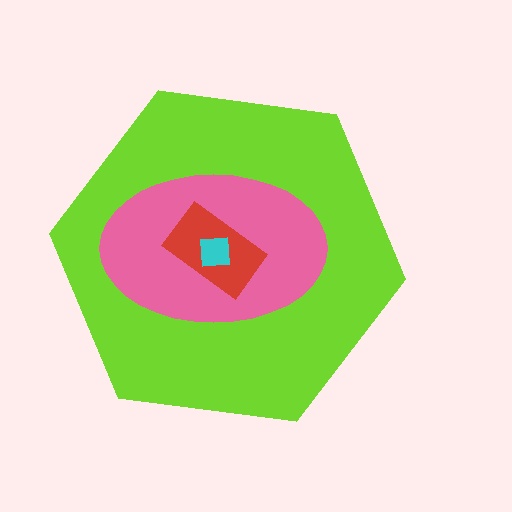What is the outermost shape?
The lime hexagon.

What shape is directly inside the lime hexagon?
The pink ellipse.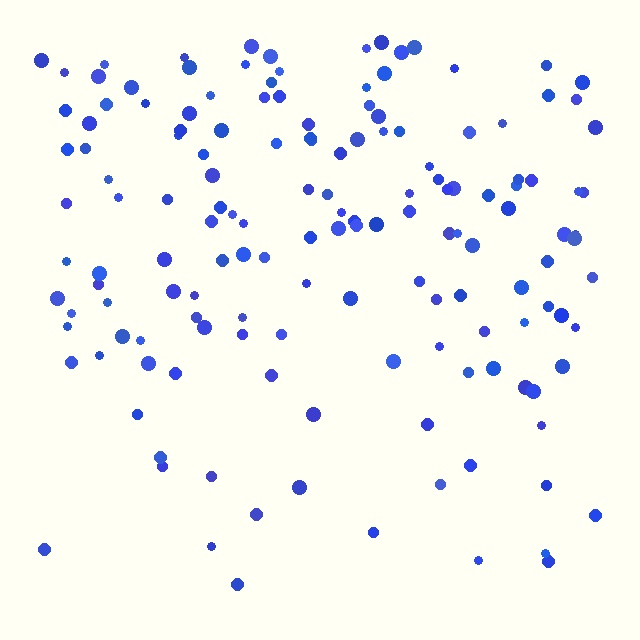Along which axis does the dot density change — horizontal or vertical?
Vertical.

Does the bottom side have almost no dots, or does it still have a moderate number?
Still a moderate number, just noticeably fewer than the top.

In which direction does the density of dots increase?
From bottom to top, with the top side densest.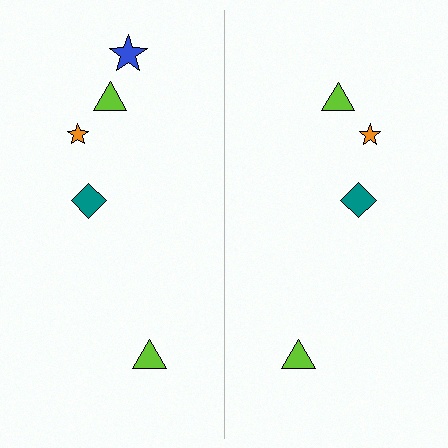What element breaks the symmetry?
A blue star is missing from the right side.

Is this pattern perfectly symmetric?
No, the pattern is not perfectly symmetric. A blue star is missing from the right side.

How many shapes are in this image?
There are 9 shapes in this image.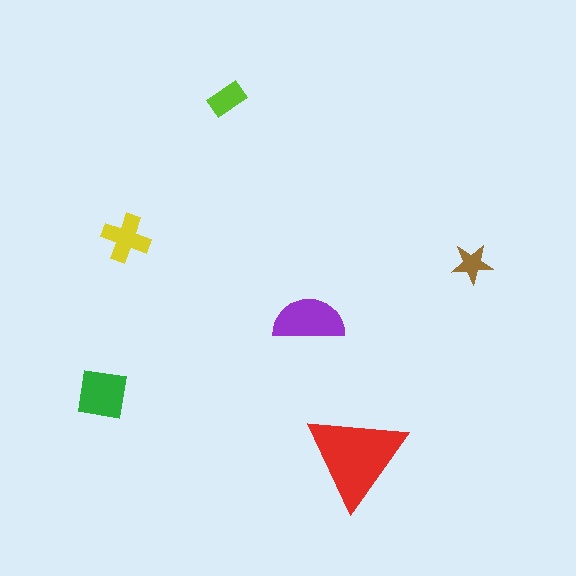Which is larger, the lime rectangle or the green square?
The green square.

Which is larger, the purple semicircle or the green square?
The purple semicircle.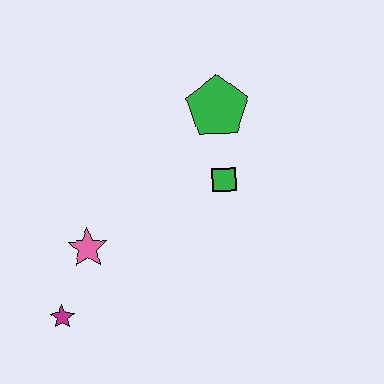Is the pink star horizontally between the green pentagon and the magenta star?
Yes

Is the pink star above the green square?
No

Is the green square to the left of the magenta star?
No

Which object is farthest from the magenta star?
The green pentagon is farthest from the magenta star.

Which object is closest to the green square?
The green pentagon is closest to the green square.